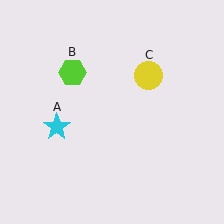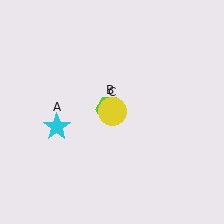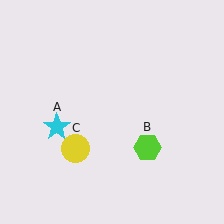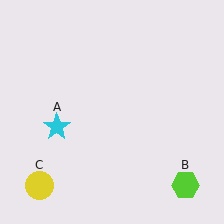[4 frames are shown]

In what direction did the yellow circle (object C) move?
The yellow circle (object C) moved down and to the left.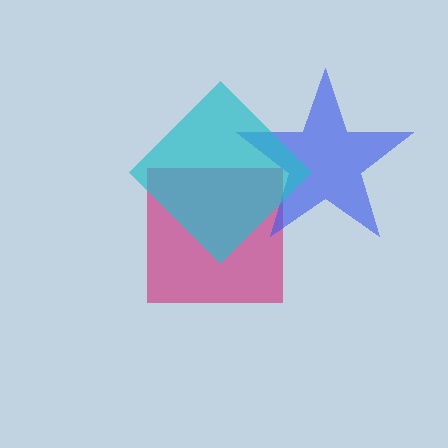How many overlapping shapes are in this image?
There are 3 overlapping shapes in the image.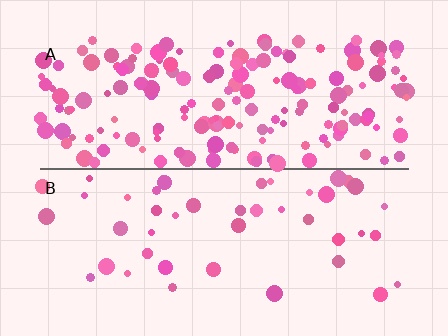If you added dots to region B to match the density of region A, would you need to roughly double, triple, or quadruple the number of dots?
Approximately quadruple.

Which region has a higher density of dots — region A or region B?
A (the top).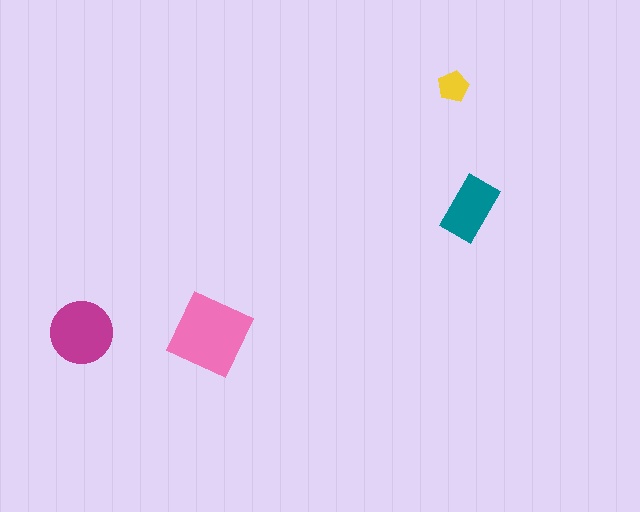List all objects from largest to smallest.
The pink diamond, the magenta circle, the teal rectangle, the yellow pentagon.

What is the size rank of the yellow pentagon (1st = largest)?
4th.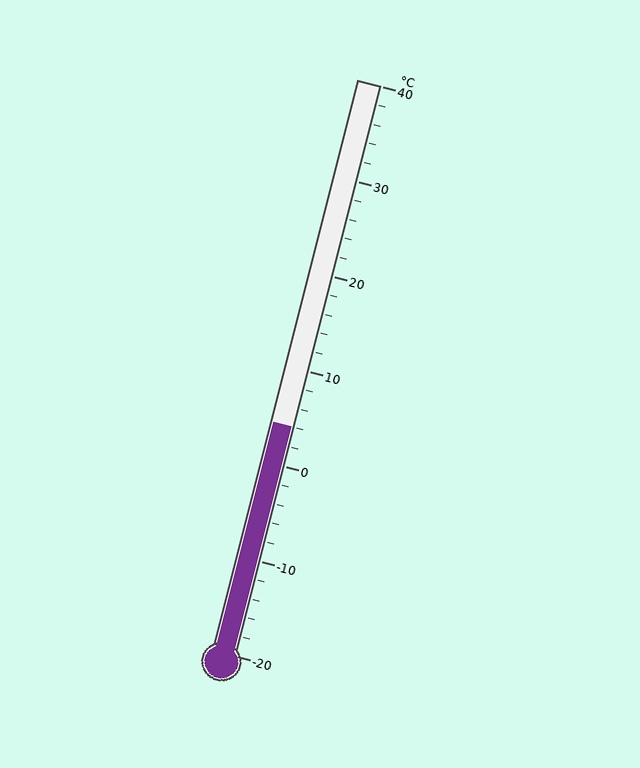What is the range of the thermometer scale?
The thermometer scale ranges from -20°C to 40°C.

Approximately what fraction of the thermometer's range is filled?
The thermometer is filled to approximately 40% of its range.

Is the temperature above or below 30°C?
The temperature is below 30°C.